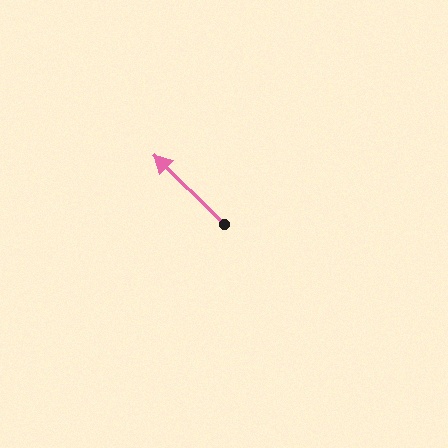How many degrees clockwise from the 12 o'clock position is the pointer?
Approximately 314 degrees.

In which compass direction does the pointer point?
Northwest.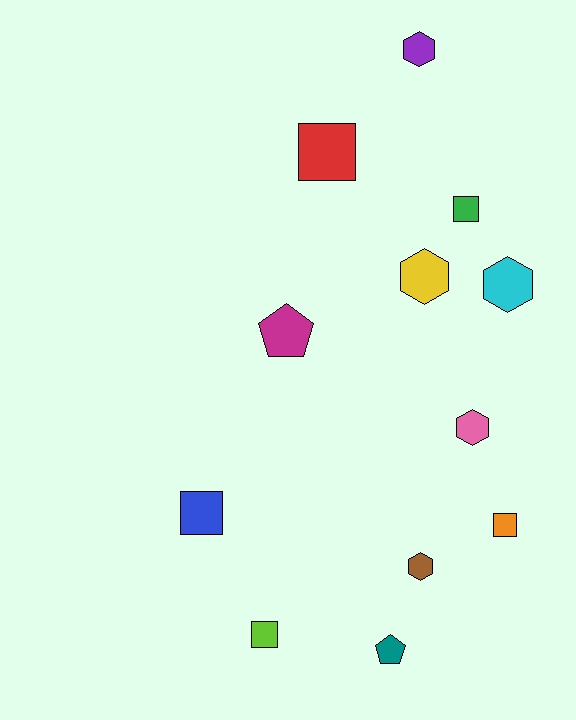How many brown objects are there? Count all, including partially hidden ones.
There is 1 brown object.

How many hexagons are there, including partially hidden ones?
There are 5 hexagons.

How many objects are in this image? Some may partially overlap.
There are 12 objects.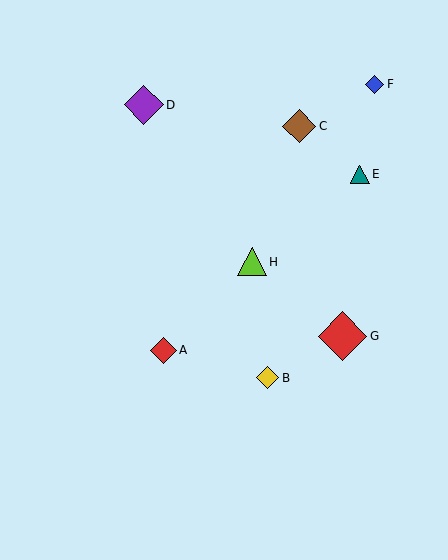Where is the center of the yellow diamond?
The center of the yellow diamond is at (268, 378).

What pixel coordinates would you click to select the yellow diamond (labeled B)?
Click at (268, 378) to select the yellow diamond B.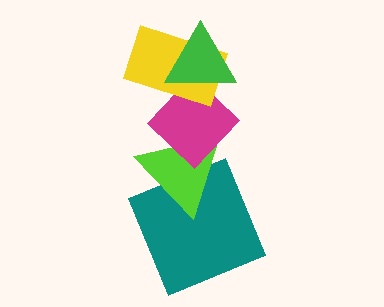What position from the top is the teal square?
The teal square is 5th from the top.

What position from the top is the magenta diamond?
The magenta diamond is 3rd from the top.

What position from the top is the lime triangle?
The lime triangle is 4th from the top.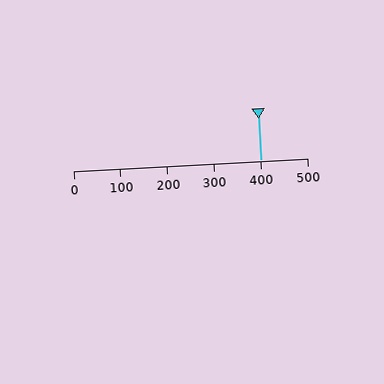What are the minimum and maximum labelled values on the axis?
The axis runs from 0 to 500.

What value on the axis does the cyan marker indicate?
The marker indicates approximately 400.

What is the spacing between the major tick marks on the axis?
The major ticks are spaced 100 apart.